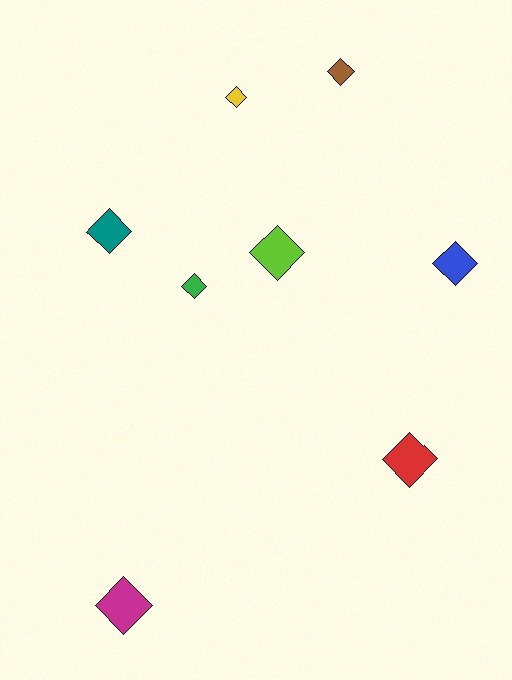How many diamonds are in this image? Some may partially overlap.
There are 8 diamonds.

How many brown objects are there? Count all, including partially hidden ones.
There is 1 brown object.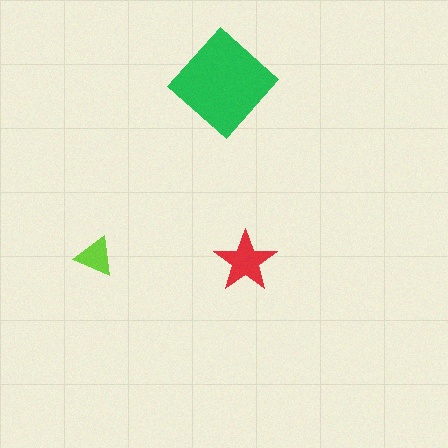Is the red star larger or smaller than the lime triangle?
Larger.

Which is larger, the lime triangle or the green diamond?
The green diamond.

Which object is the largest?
The green diamond.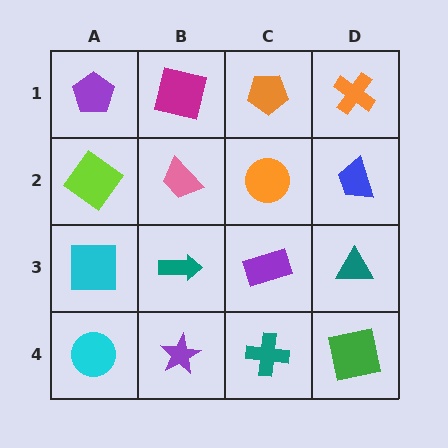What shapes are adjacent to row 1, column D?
A blue trapezoid (row 2, column D), an orange pentagon (row 1, column C).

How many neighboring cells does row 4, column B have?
3.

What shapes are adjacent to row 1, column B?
A pink trapezoid (row 2, column B), a purple pentagon (row 1, column A), an orange pentagon (row 1, column C).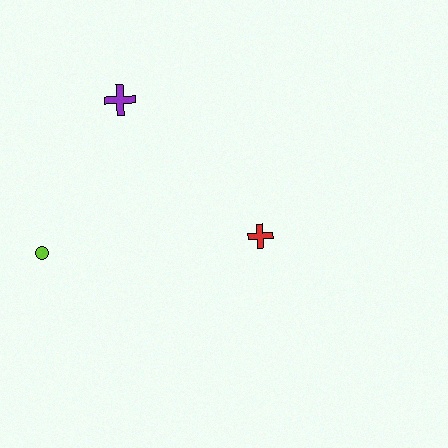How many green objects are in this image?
There are no green objects.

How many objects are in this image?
There are 3 objects.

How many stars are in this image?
There are no stars.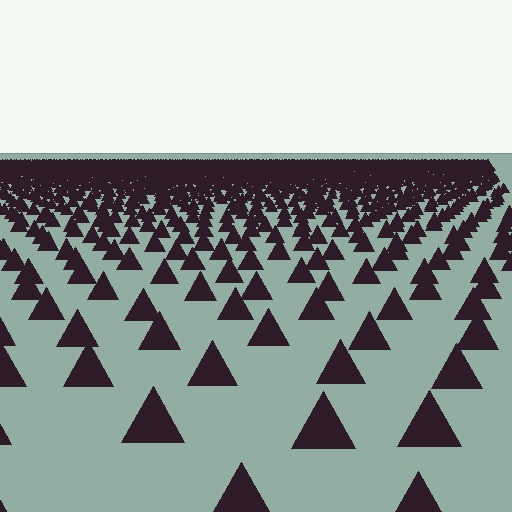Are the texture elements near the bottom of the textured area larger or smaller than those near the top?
Larger. Near the bottom, elements are closer to the viewer and appear at a bigger on-screen size.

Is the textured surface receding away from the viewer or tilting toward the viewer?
The surface is receding away from the viewer. Texture elements get smaller and denser toward the top.